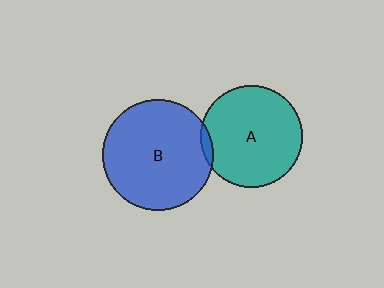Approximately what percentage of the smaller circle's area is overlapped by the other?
Approximately 5%.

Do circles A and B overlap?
Yes.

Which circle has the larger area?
Circle B (blue).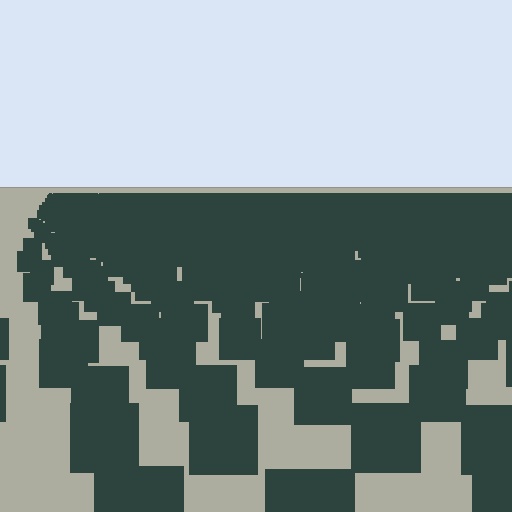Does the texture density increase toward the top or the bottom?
Density increases toward the top.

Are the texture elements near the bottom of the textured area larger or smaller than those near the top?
Larger. Near the bottom, elements are closer to the viewer and appear at a bigger on-screen size.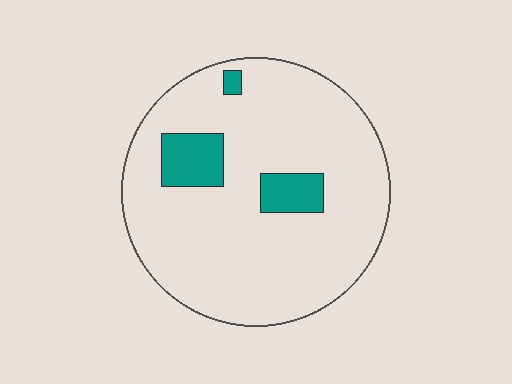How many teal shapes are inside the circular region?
3.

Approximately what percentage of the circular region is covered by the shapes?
Approximately 10%.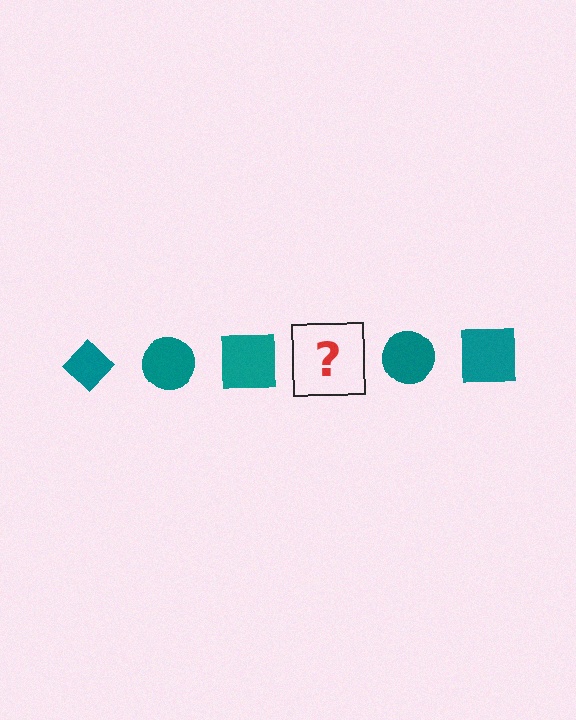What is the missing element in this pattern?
The missing element is a teal diamond.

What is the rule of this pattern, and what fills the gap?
The rule is that the pattern cycles through diamond, circle, square shapes in teal. The gap should be filled with a teal diamond.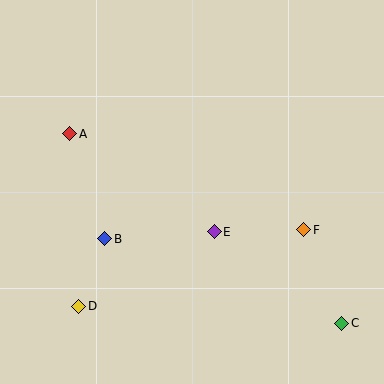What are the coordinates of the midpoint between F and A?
The midpoint between F and A is at (187, 182).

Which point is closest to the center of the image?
Point E at (214, 232) is closest to the center.